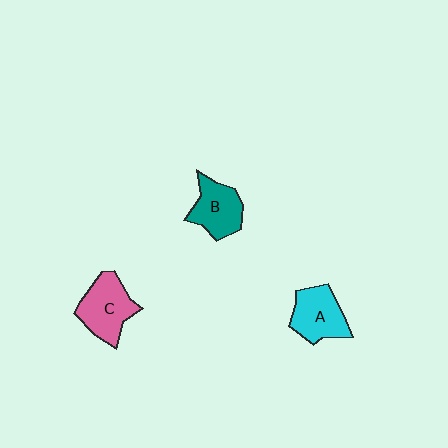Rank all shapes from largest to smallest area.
From largest to smallest: C (pink), A (cyan), B (teal).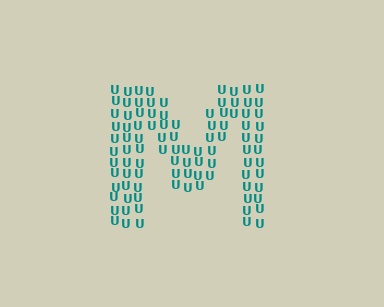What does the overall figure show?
The overall figure shows the letter M.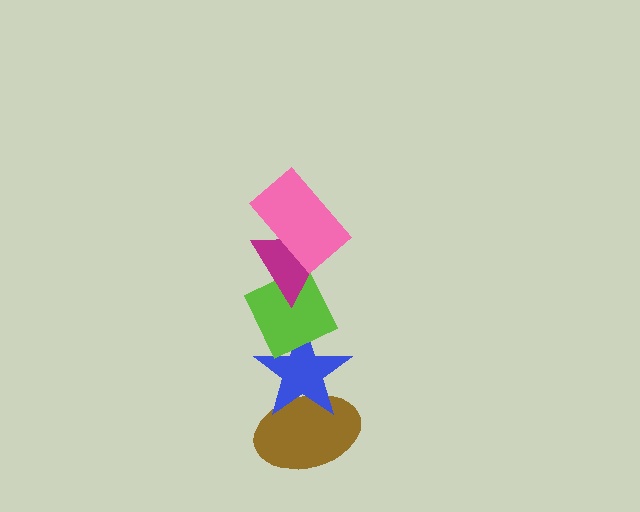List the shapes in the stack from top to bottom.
From top to bottom: the pink rectangle, the magenta triangle, the lime diamond, the blue star, the brown ellipse.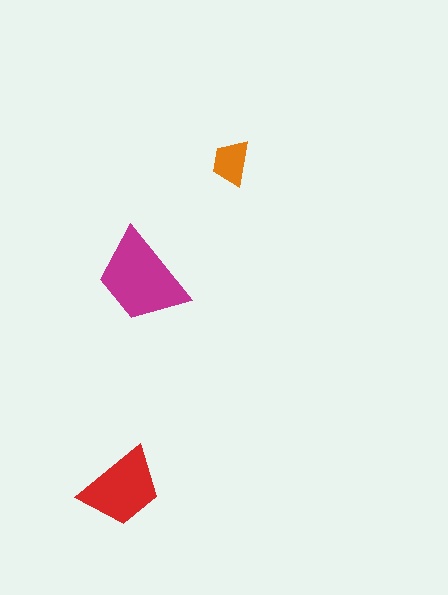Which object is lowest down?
The red trapezoid is bottommost.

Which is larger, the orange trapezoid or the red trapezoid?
The red one.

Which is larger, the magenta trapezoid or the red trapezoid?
The magenta one.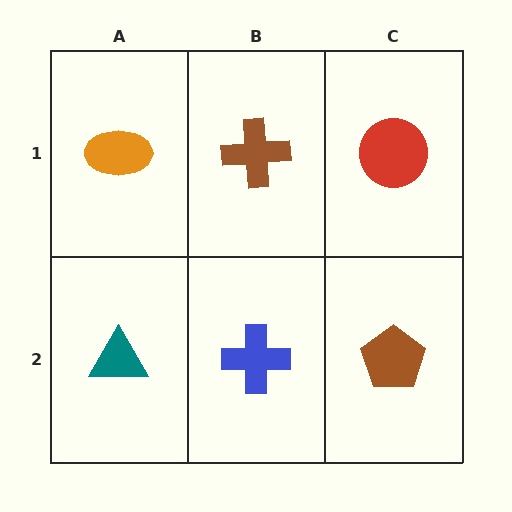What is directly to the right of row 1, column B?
A red circle.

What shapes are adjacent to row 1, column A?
A teal triangle (row 2, column A), a brown cross (row 1, column B).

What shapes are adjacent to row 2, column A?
An orange ellipse (row 1, column A), a blue cross (row 2, column B).